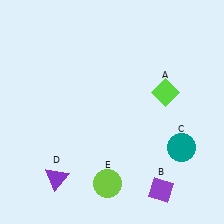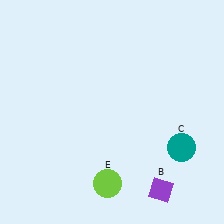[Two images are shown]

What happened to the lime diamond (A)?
The lime diamond (A) was removed in Image 2. It was in the top-right area of Image 1.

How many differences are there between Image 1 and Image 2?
There are 2 differences between the two images.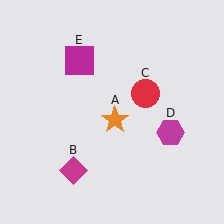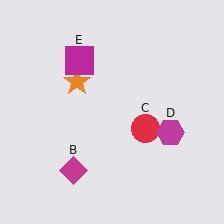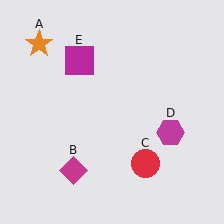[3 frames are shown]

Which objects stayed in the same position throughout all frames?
Magenta diamond (object B) and magenta hexagon (object D) and magenta square (object E) remained stationary.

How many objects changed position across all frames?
2 objects changed position: orange star (object A), red circle (object C).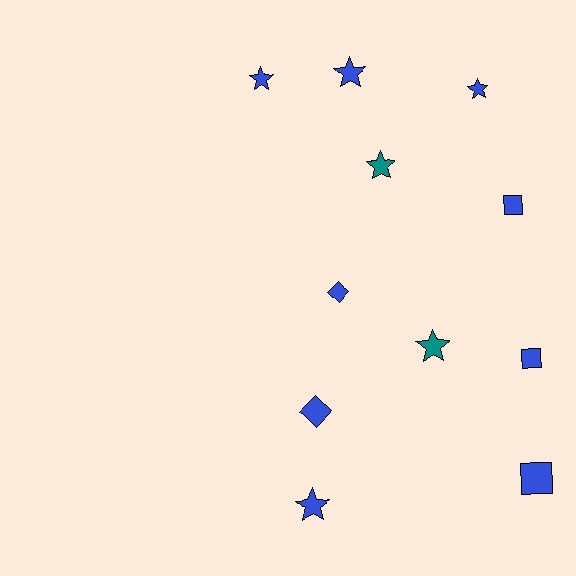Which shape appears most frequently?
Star, with 6 objects.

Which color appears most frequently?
Blue, with 9 objects.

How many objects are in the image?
There are 11 objects.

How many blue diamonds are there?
There are 2 blue diamonds.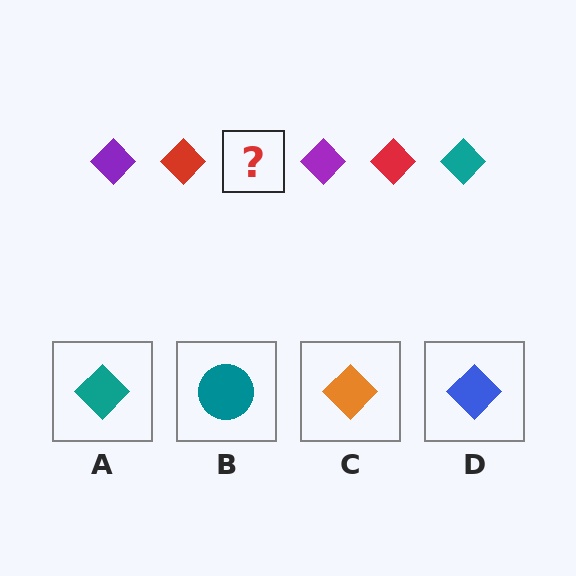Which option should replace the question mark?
Option A.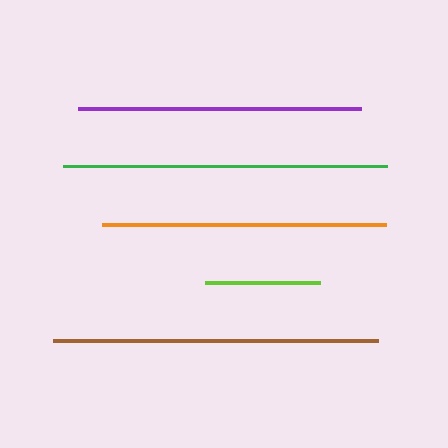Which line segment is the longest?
The brown line is the longest at approximately 325 pixels.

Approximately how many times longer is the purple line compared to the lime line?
The purple line is approximately 2.5 times the length of the lime line.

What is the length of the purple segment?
The purple segment is approximately 283 pixels long.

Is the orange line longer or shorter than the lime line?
The orange line is longer than the lime line.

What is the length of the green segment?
The green segment is approximately 325 pixels long.